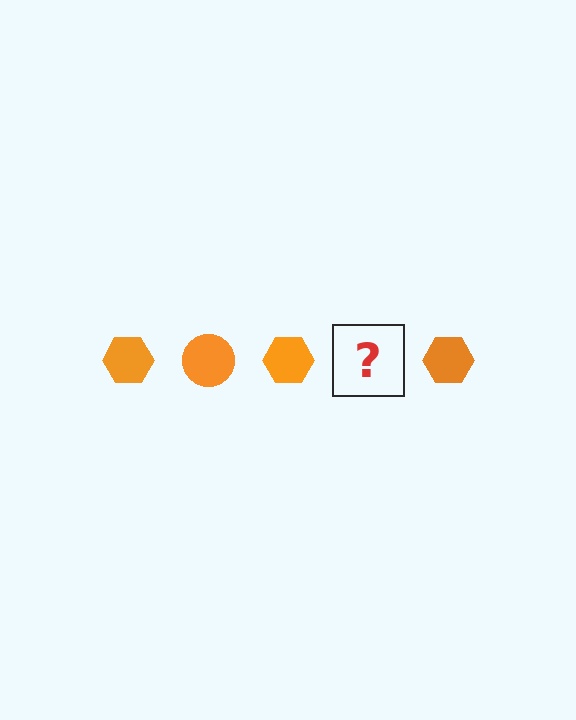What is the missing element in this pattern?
The missing element is an orange circle.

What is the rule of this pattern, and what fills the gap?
The rule is that the pattern cycles through hexagon, circle shapes in orange. The gap should be filled with an orange circle.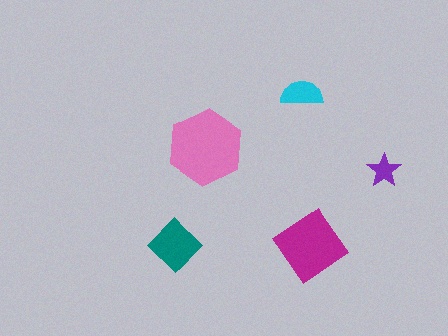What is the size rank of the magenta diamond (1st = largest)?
2nd.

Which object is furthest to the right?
The purple star is rightmost.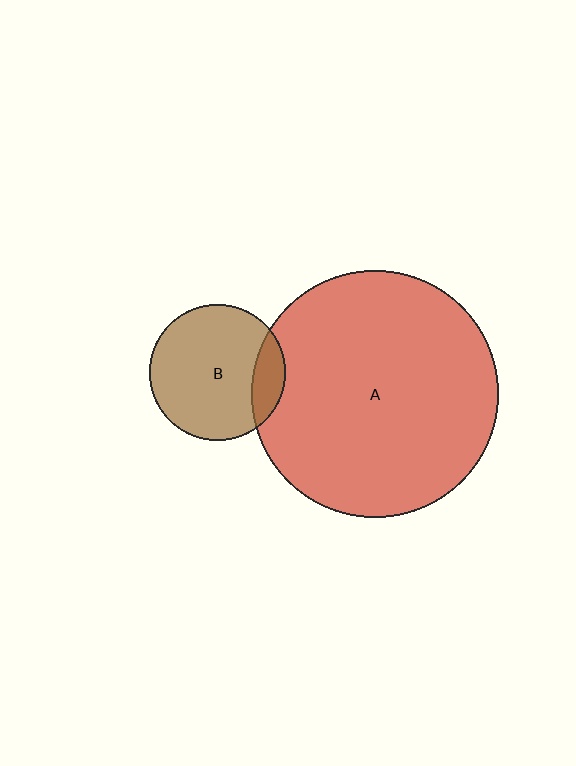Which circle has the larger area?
Circle A (red).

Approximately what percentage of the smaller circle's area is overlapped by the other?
Approximately 15%.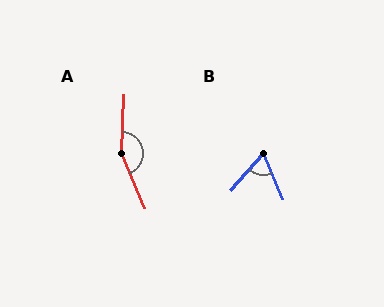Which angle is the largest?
A, at approximately 154 degrees.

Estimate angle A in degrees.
Approximately 154 degrees.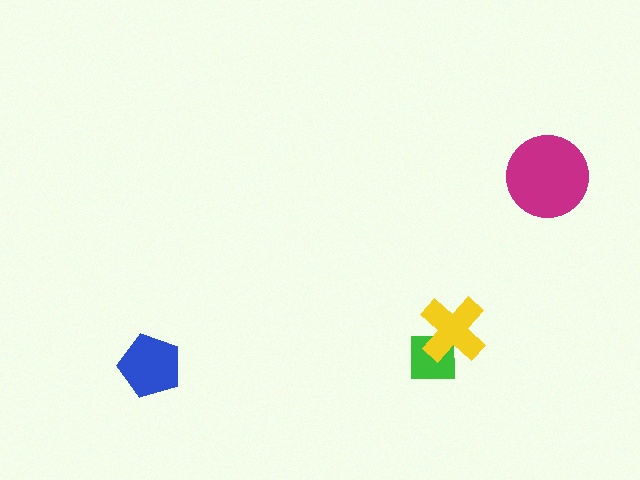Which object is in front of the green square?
The yellow cross is in front of the green square.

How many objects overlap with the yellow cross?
1 object overlaps with the yellow cross.